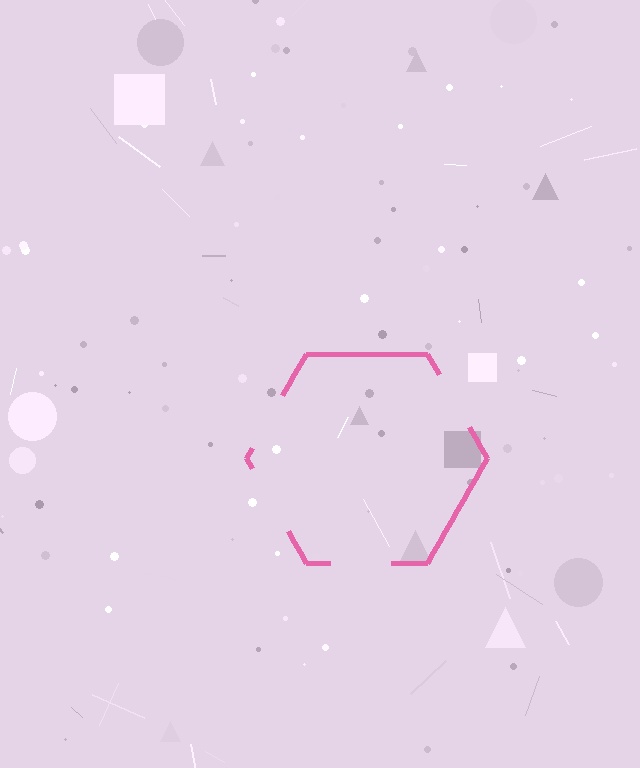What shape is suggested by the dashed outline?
The dashed outline suggests a hexagon.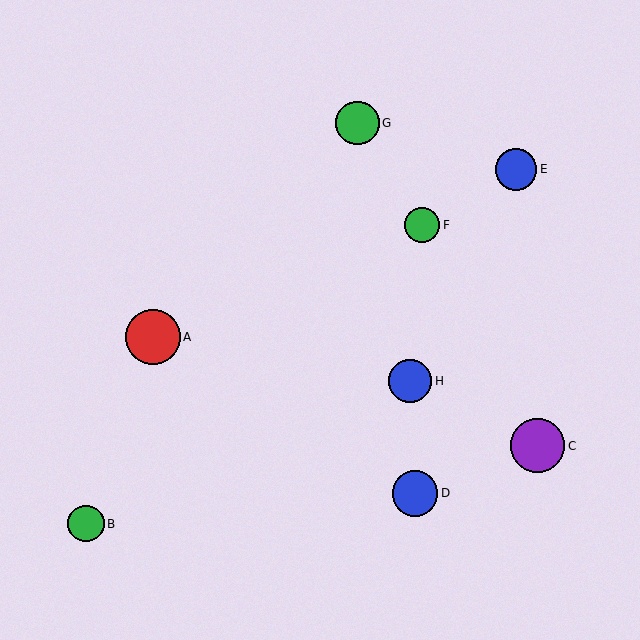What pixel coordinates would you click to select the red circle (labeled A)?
Click at (153, 337) to select the red circle A.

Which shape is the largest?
The red circle (labeled A) is the largest.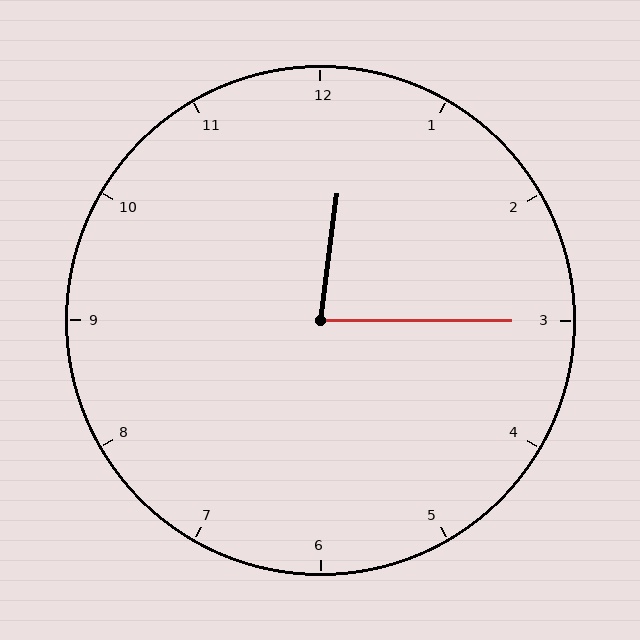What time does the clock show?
12:15.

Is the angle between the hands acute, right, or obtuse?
It is acute.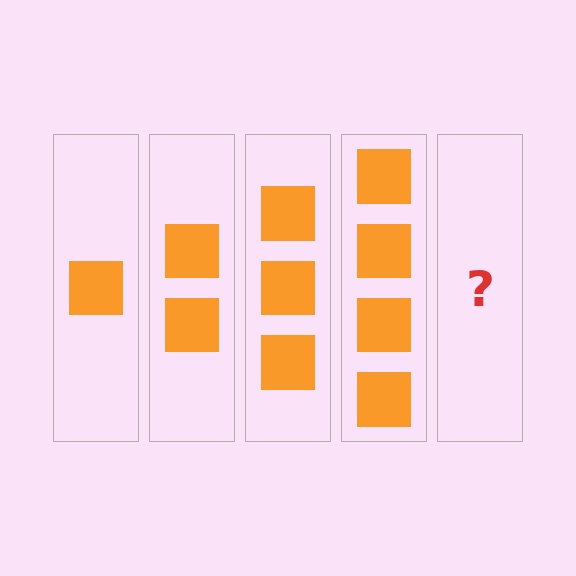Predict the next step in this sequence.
The next step is 5 squares.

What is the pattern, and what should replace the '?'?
The pattern is that each step adds one more square. The '?' should be 5 squares.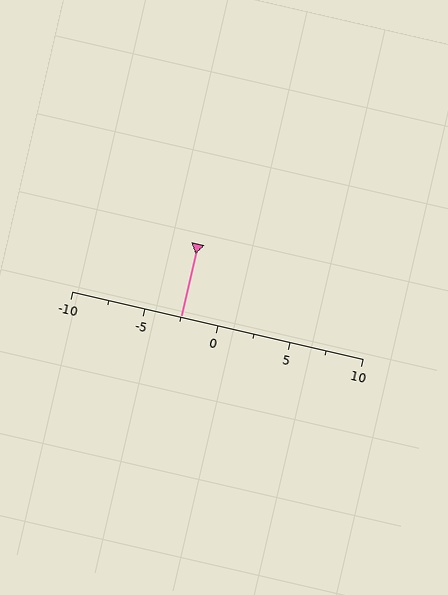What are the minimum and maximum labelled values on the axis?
The axis runs from -10 to 10.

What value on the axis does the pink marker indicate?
The marker indicates approximately -2.5.